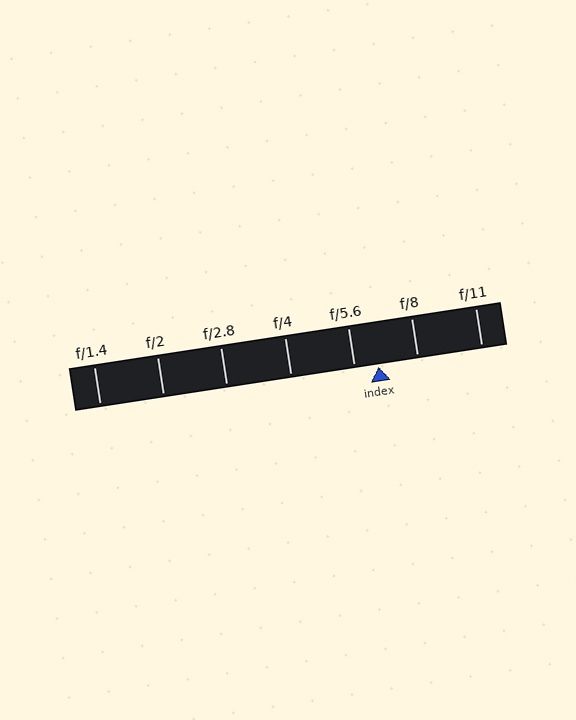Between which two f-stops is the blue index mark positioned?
The index mark is between f/5.6 and f/8.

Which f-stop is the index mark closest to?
The index mark is closest to f/5.6.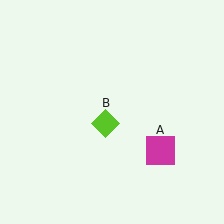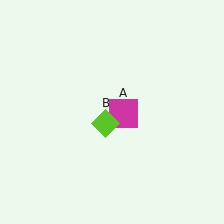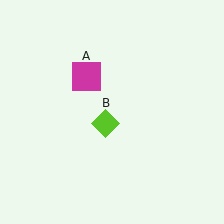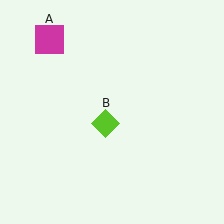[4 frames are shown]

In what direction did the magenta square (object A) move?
The magenta square (object A) moved up and to the left.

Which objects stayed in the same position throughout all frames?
Lime diamond (object B) remained stationary.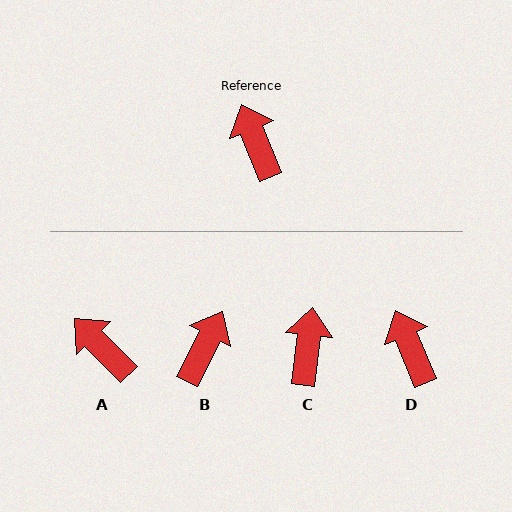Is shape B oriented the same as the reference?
No, it is off by about 49 degrees.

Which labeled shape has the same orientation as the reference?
D.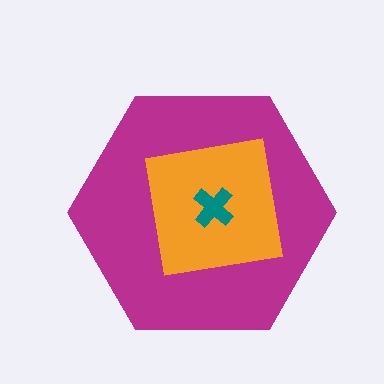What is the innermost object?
The teal cross.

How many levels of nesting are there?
3.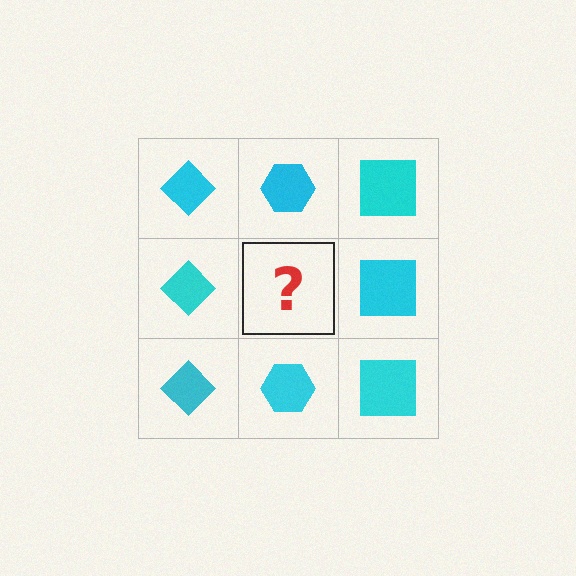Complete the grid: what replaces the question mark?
The question mark should be replaced with a cyan hexagon.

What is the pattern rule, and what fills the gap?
The rule is that each column has a consistent shape. The gap should be filled with a cyan hexagon.